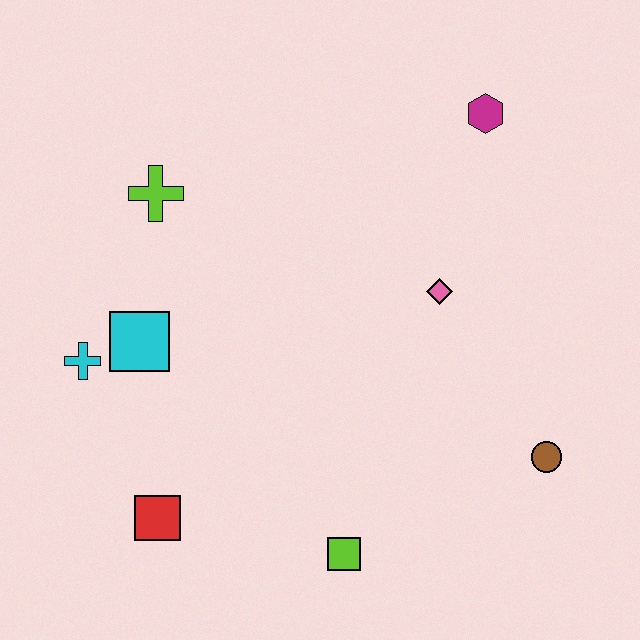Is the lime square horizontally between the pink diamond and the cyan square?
Yes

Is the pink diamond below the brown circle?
No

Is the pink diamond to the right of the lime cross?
Yes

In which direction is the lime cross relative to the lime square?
The lime cross is above the lime square.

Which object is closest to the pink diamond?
The magenta hexagon is closest to the pink diamond.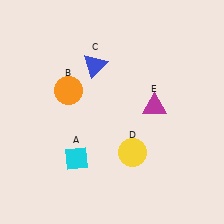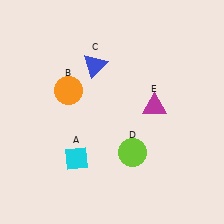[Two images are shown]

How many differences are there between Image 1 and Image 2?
There is 1 difference between the two images.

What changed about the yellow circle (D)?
In Image 1, D is yellow. In Image 2, it changed to lime.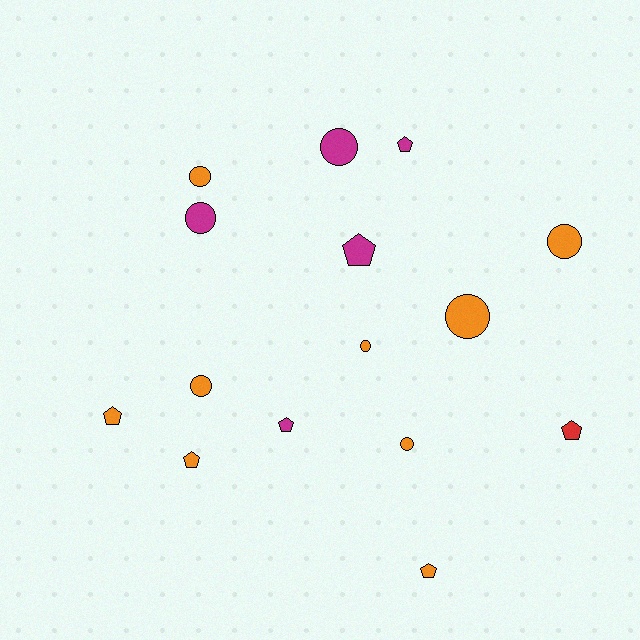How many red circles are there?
There are no red circles.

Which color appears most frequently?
Orange, with 9 objects.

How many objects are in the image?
There are 15 objects.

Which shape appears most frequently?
Circle, with 8 objects.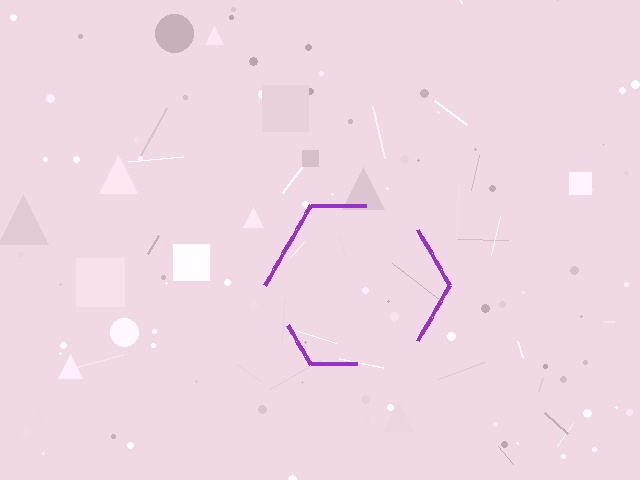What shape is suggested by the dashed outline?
The dashed outline suggests a hexagon.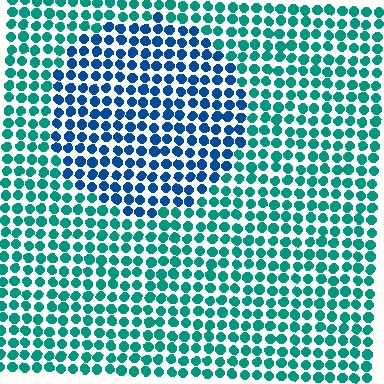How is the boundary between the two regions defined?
The boundary is defined purely by a slight shift in hue (about 41 degrees). Spacing, size, and orientation are identical on both sides.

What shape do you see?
I see a circle.